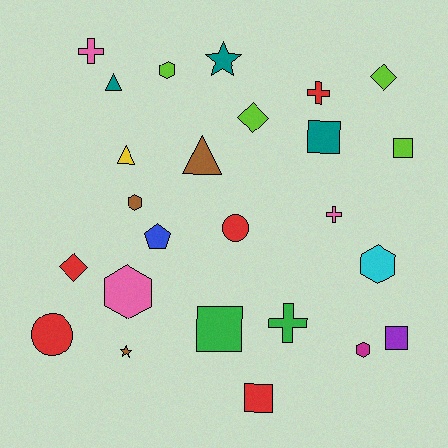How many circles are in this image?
There are 2 circles.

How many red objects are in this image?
There are 5 red objects.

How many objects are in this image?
There are 25 objects.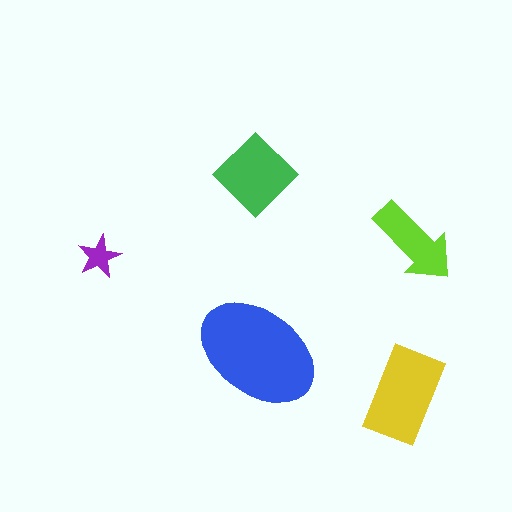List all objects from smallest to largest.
The purple star, the lime arrow, the green diamond, the yellow rectangle, the blue ellipse.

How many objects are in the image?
There are 5 objects in the image.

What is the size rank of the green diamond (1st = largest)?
3rd.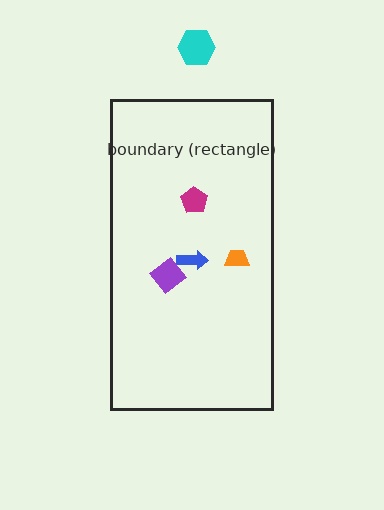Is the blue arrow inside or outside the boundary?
Inside.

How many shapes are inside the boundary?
4 inside, 1 outside.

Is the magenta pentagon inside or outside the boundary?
Inside.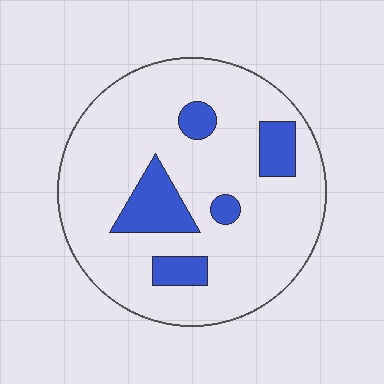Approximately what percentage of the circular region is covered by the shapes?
Approximately 15%.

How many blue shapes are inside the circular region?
5.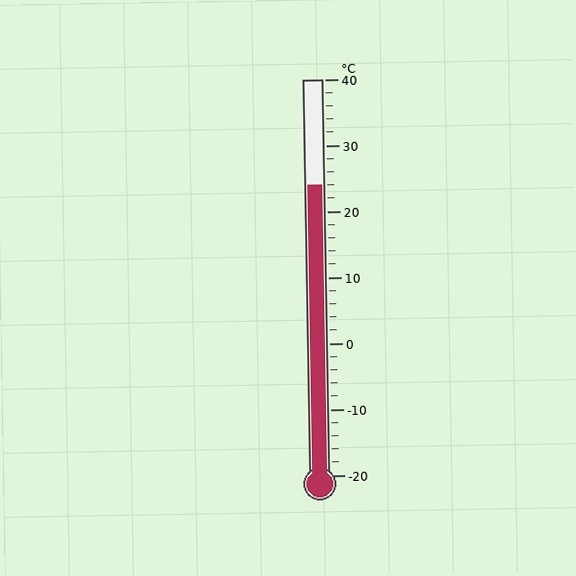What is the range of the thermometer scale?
The thermometer scale ranges from -20°C to 40°C.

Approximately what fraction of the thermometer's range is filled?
The thermometer is filled to approximately 75% of its range.